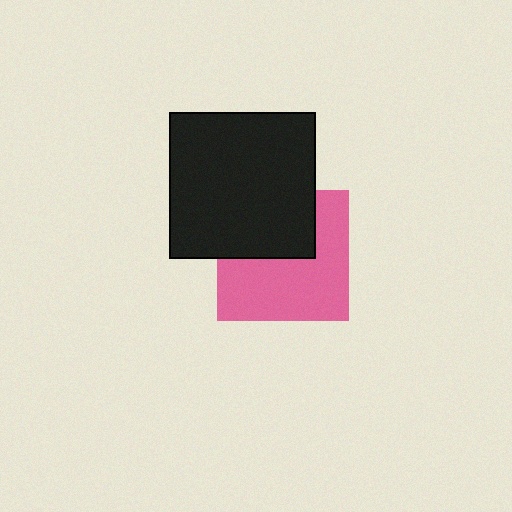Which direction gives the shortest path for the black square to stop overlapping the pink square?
Moving up gives the shortest separation.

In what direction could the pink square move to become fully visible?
The pink square could move down. That would shift it out from behind the black square entirely.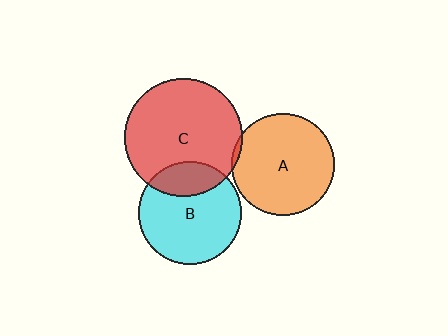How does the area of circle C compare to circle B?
Approximately 1.3 times.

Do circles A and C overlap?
Yes.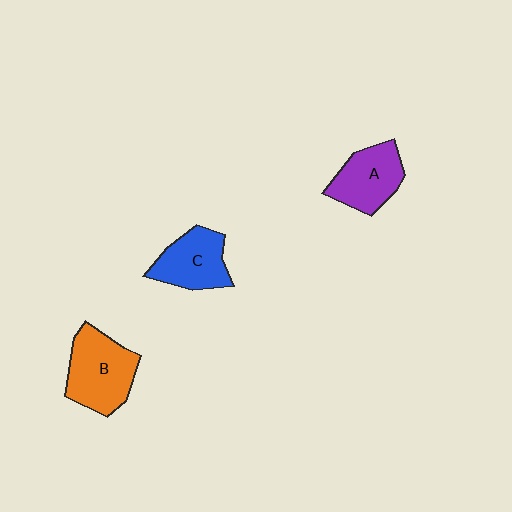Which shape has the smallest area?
Shape C (blue).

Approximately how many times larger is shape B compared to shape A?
Approximately 1.3 times.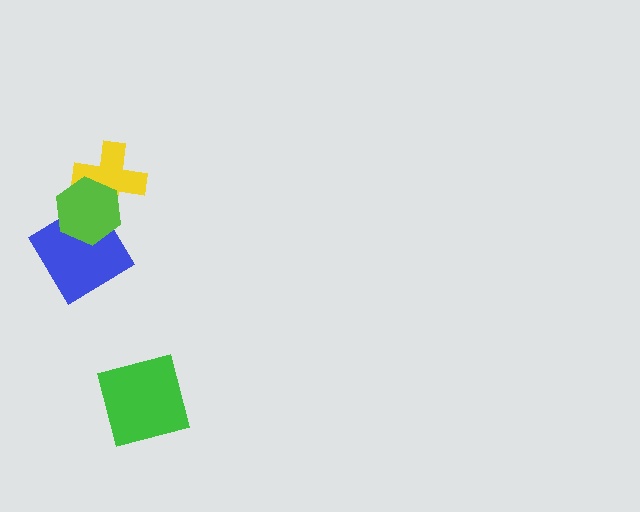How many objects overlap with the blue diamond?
1 object overlaps with the blue diamond.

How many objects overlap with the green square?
0 objects overlap with the green square.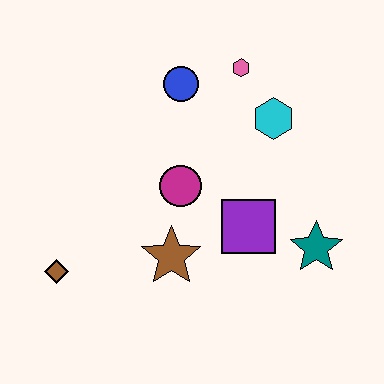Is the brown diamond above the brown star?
No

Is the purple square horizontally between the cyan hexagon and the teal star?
No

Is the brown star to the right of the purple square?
No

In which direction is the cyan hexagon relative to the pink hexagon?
The cyan hexagon is below the pink hexagon.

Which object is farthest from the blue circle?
The brown diamond is farthest from the blue circle.